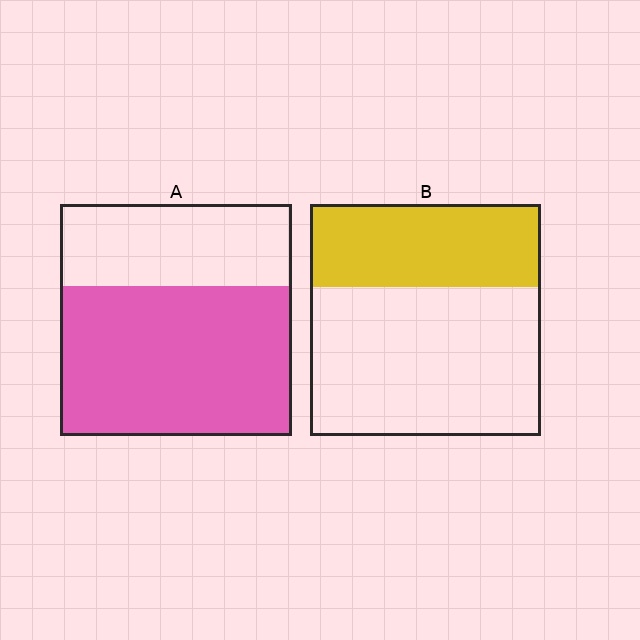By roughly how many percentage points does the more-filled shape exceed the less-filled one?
By roughly 30 percentage points (A over B).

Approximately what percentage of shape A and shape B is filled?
A is approximately 65% and B is approximately 35%.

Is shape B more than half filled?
No.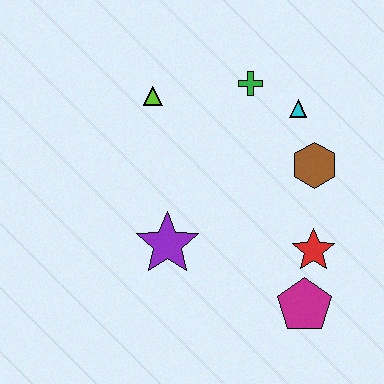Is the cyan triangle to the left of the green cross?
No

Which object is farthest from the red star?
The lime triangle is farthest from the red star.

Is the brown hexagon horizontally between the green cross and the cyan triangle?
No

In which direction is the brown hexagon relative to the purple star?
The brown hexagon is to the right of the purple star.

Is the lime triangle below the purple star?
No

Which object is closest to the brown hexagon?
The cyan triangle is closest to the brown hexagon.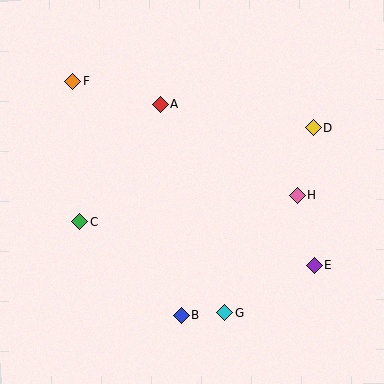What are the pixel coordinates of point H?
Point H is at (297, 195).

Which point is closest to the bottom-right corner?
Point E is closest to the bottom-right corner.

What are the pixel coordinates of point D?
Point D is at (313, 127).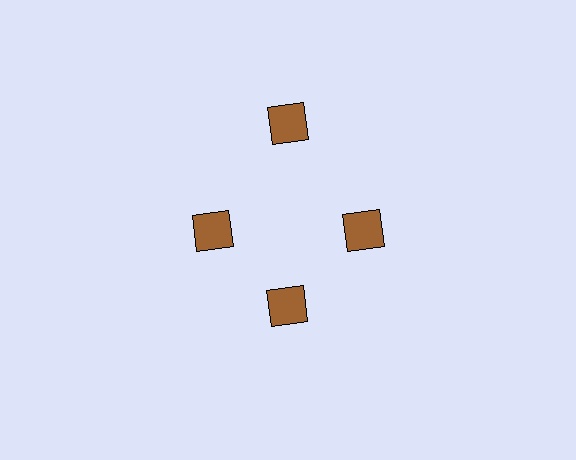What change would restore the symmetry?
The symmetry would be restored by moving it inward, back onto the ring so that all 4 squares sit at equal angles and equal distance from the center.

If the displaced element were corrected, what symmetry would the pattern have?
It would have 4-fold rotational symmetry — the pattern would map onto itself every 90 degrees.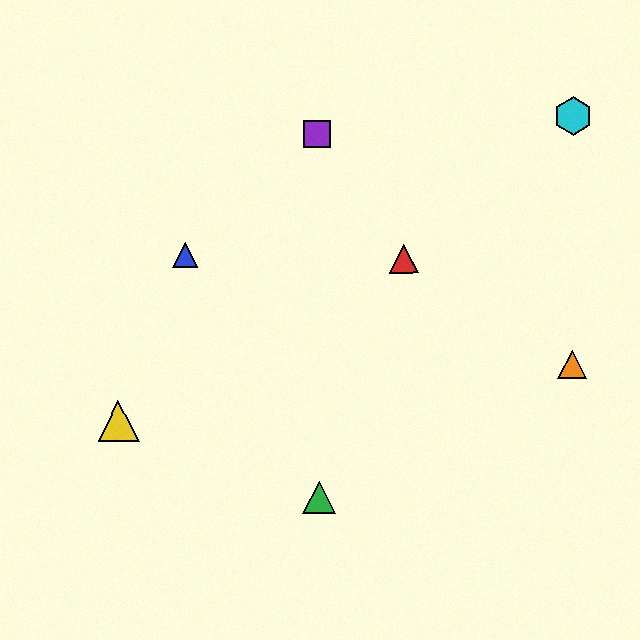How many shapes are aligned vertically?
2 shapes (the green triangle, the purple square) are aligned vertically.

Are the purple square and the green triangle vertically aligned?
Yes, both are at x≈317.